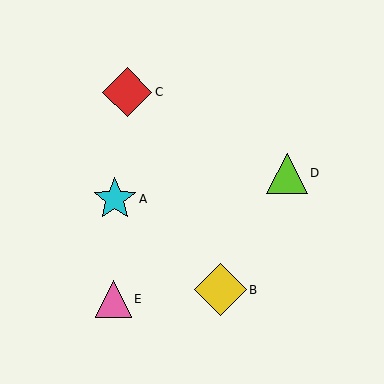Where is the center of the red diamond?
The center of the red diamond is at (127, 92).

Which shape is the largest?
The yellow diamond (labeled B) is the largest.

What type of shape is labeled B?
Shape B is a yellow diamond.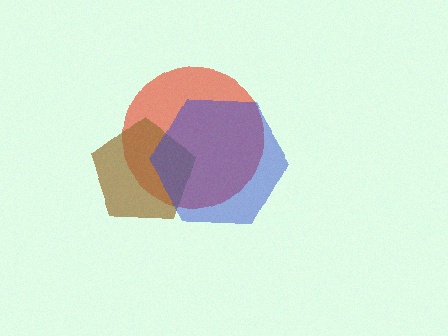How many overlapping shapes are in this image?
There are 3 overlapping shapes in the image.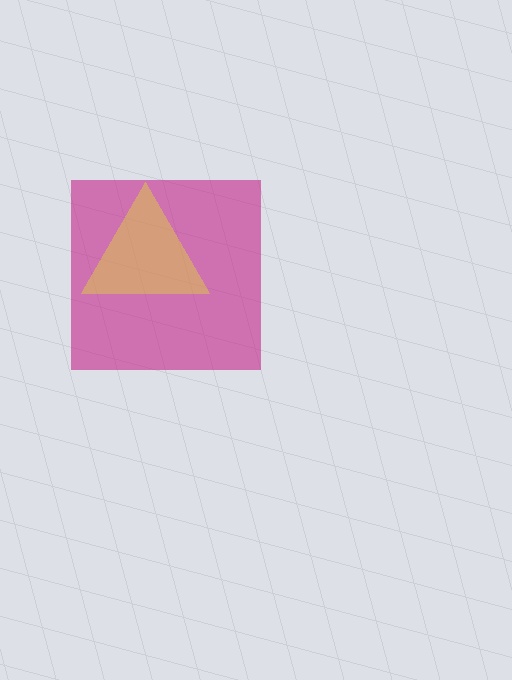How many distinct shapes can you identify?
There are 2 distinct shapes: a magenta square, a yellow triangle.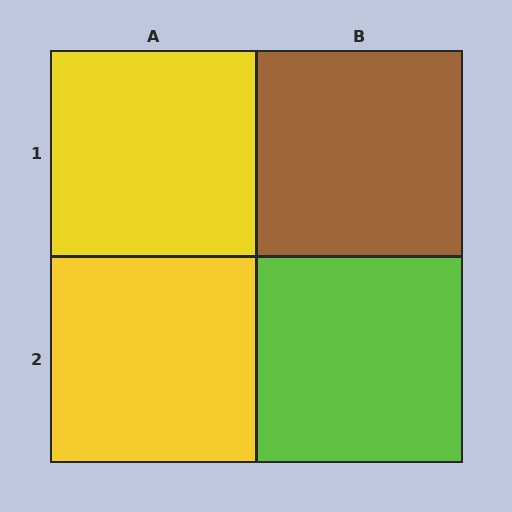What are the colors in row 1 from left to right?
Yellow, brown.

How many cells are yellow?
2 cells are yellow.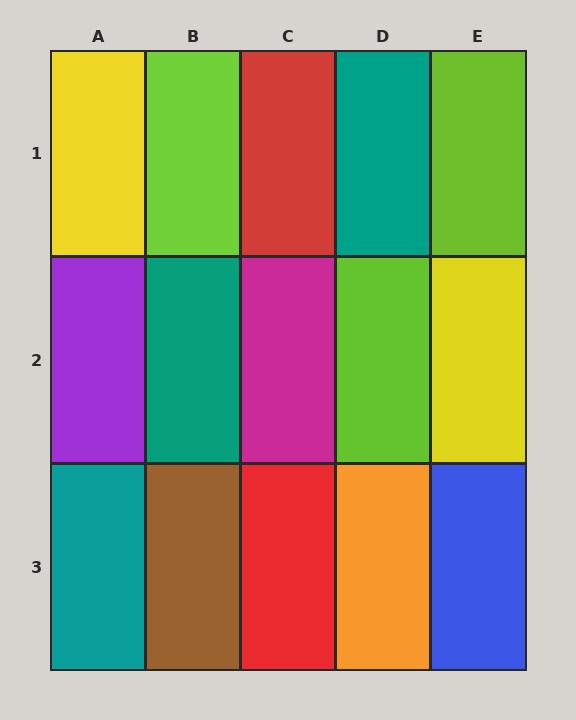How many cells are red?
2 cells are red.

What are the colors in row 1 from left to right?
Yellow, lime, red, teal, lime.